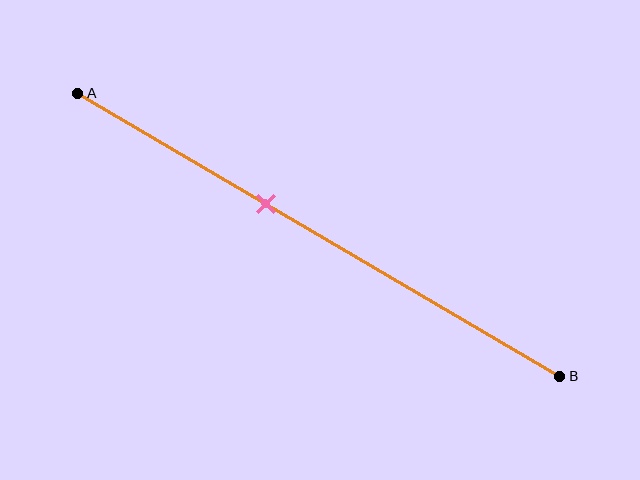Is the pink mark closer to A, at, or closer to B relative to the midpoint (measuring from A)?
The pink mark is closer to point A than the midpoint of segment AB.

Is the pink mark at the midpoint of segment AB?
No, the mark is at about 40% from A, not at the 50% midpoint.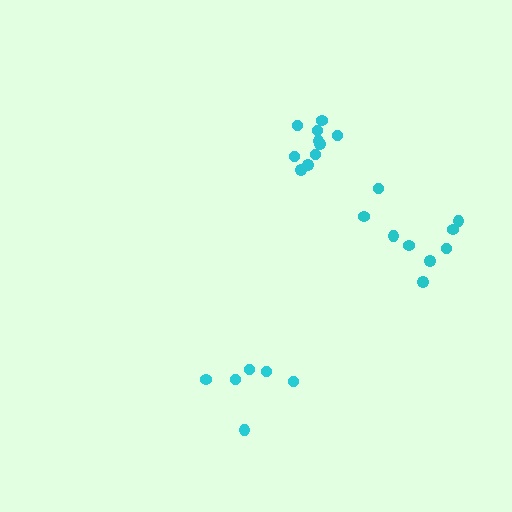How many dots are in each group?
Group 1: 6 dots, Group 2: 10 dots, Group 3: 9 dots (25 total).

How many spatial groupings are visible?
There are 3 spatial groupings.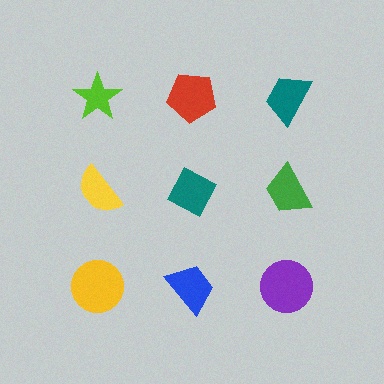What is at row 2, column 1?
A yellow semicircle.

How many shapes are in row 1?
3 shapes.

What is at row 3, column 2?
A blue trapezoid.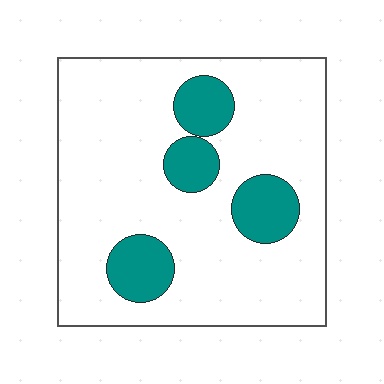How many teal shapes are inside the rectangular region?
4.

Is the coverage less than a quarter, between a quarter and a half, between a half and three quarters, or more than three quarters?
Less than a quarter.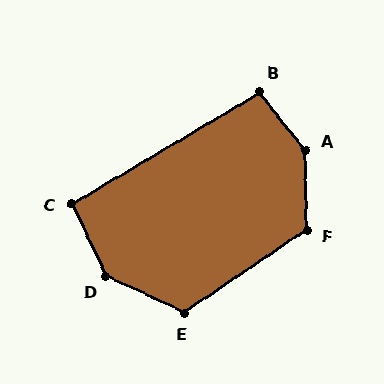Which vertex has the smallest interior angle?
C, at approximately 96 degrees.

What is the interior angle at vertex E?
Approximately 122 degrees (obtuse).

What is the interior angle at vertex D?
Approximately 140 degrees (obtuse).